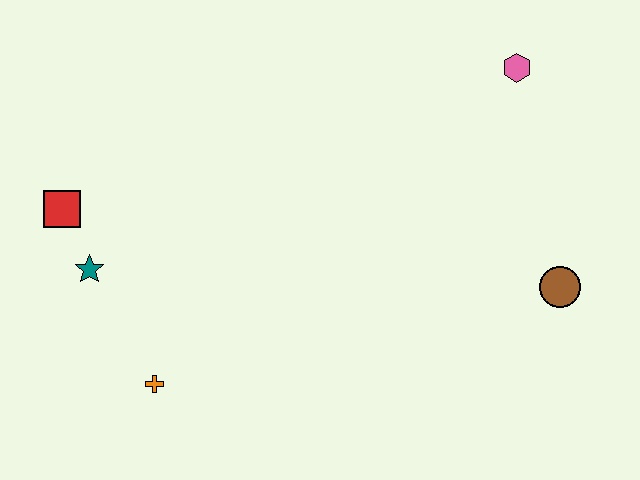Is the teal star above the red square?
No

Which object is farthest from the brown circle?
The red square is farthest from the brown circle.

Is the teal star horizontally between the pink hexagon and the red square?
Yes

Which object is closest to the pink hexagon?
The brown circle is closest to the pink hexagon.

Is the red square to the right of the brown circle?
No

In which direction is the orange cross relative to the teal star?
The orange cross is below the teal star.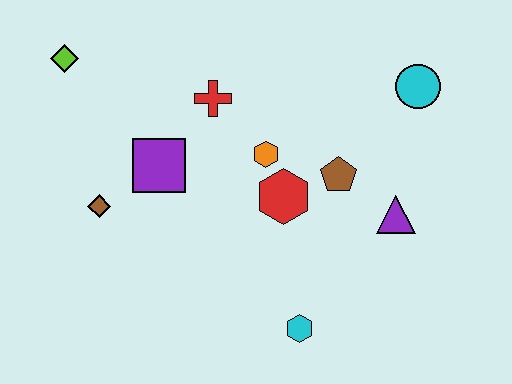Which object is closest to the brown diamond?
The purple square is closest to the brown diamond.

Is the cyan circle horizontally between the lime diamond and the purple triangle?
No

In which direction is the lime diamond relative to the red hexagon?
The lime diamond is to the left of the red hexagon.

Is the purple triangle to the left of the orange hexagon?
No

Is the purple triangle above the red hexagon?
No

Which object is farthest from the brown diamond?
The cyan circle is farthest from the brown diamond.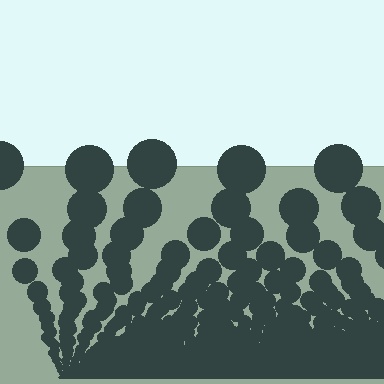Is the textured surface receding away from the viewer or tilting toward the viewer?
The surface appears to tilt toward the viewer. Texture elements get larger and sparser toward the top.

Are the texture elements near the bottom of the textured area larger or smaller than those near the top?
Smaller. The gradient is inverted — elements near the bottom are smaller and denser.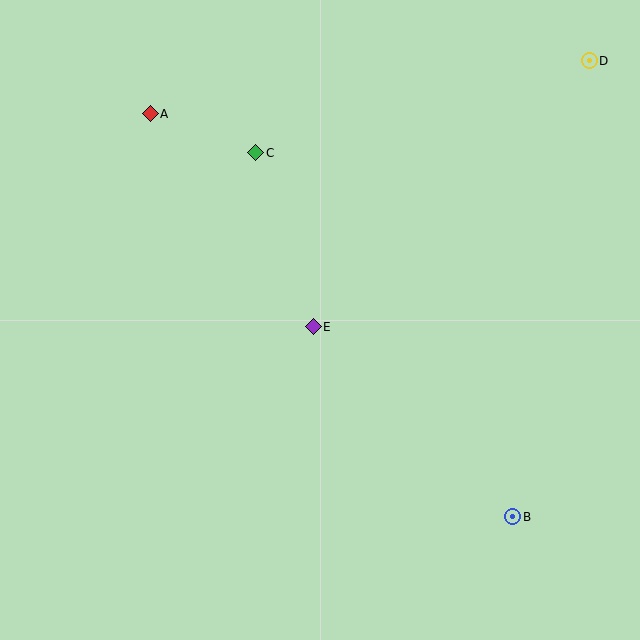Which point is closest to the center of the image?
Point E at (313, 327) is closest to the center.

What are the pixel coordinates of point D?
Point D is at (589, 61).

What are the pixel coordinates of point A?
Point A is at (150, 114).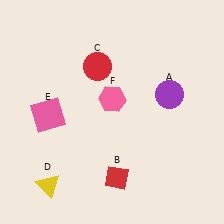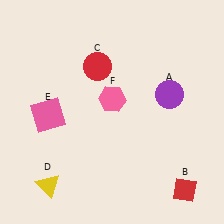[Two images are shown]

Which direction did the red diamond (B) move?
The red diamond (B) moved right.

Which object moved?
The red diamond (B) moved right.